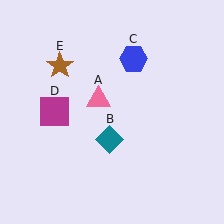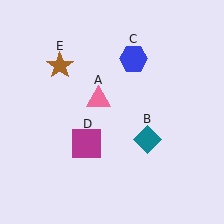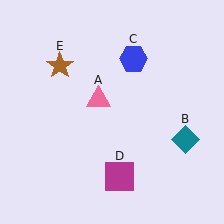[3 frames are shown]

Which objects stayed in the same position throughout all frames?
Pink triangle (object A) and blue hexagon (object C) and brown star (object E) remained stationary.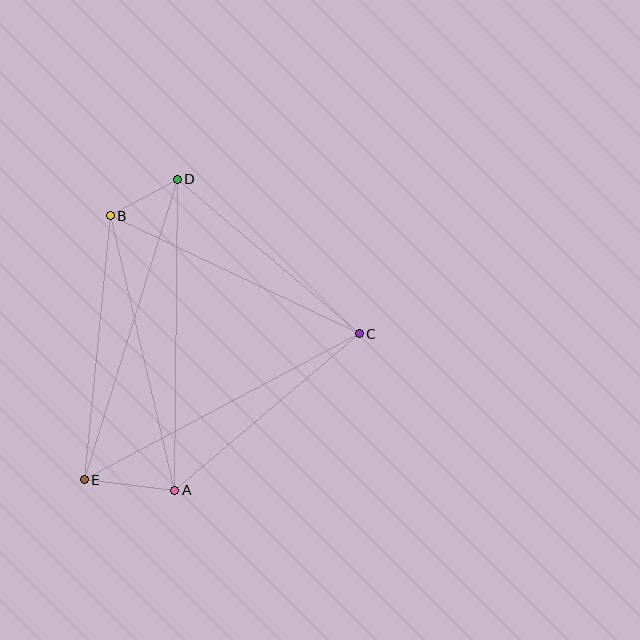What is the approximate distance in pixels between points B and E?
The distance between B and E is approximately 266 pixels.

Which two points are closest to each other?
Points B and D are closest to each other.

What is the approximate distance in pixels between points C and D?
The distance between C and D is approximately 239 pixels.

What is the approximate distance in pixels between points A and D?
The distance between A and D is approximately 311 pixels.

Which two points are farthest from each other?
Points D and E are farthest from each other.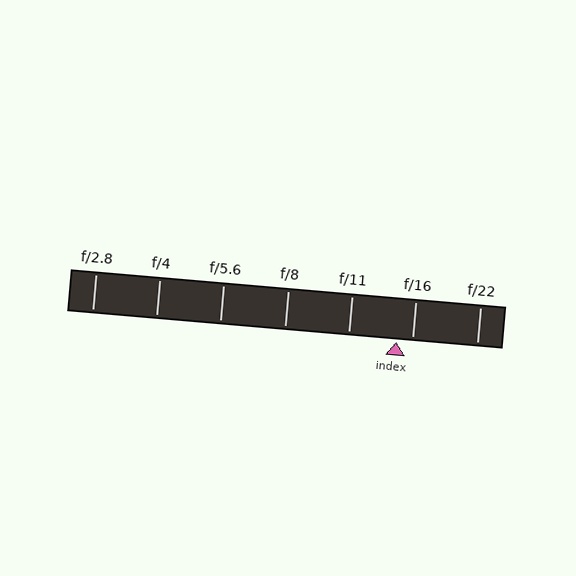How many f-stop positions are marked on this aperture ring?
There are 7 f-stop positions marked.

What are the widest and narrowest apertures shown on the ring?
The widest aperture shown is f/2.8 and the narrowest is f/22.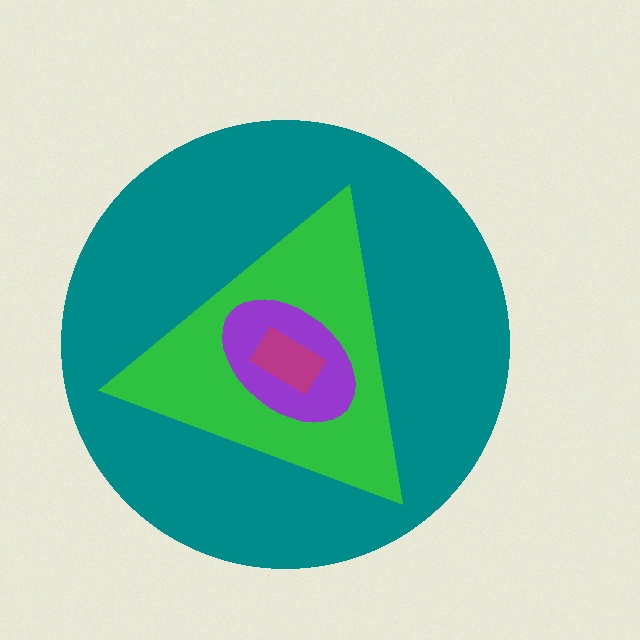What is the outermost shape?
The teal circle.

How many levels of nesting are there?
4.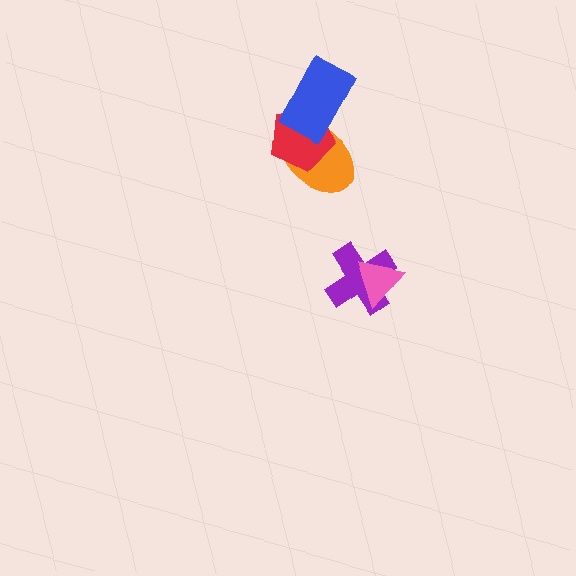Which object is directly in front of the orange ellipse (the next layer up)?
The red pentagon is directly in front of the orange ellipse.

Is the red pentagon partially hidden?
Yes, it is partially covered by another shape.